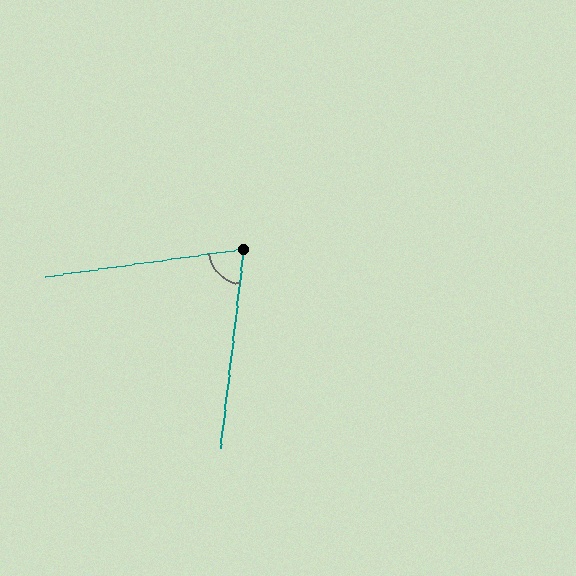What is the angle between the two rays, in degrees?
Approximately 75 degrees.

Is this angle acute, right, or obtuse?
It is acute.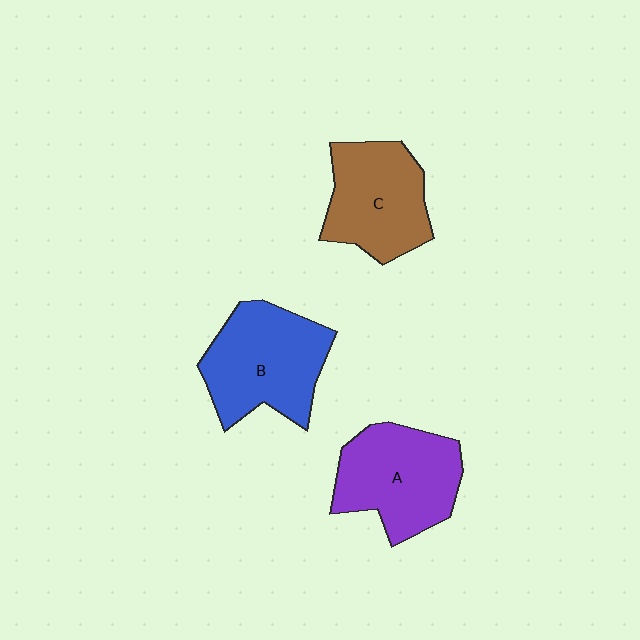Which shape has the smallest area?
Shape C (brown).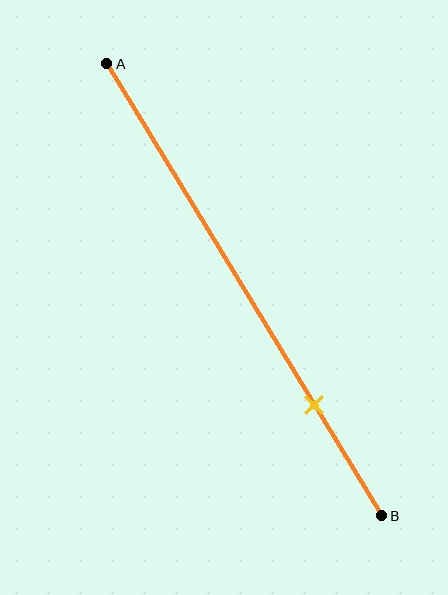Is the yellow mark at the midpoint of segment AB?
No, the mark is at about 75% from A, not at the 50% midpoint.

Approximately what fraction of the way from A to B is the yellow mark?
The yellow mark is approximately 75% of the way from A to B.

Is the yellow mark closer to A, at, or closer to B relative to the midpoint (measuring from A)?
The yellow mark is closer to point B than the midpoint of segment AB.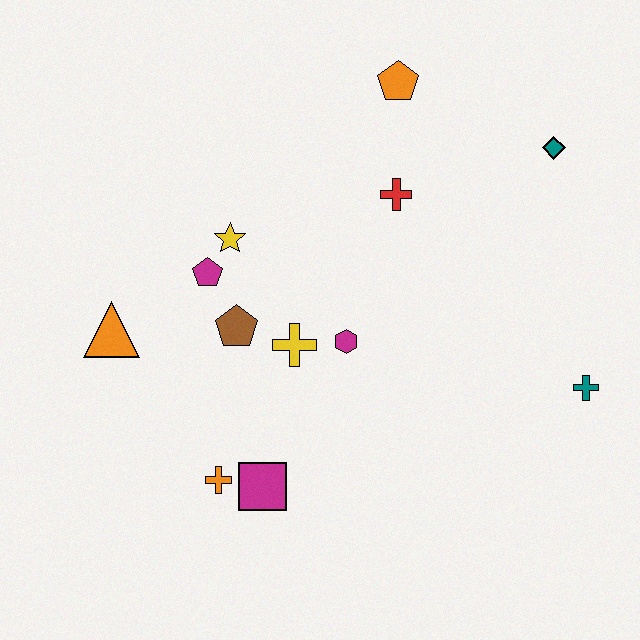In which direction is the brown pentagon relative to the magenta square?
The brown pentagon is above the magenta square.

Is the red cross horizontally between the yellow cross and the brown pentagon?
No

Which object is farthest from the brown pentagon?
The teal diamond is farthest from the brown pentagon.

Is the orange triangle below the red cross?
Yes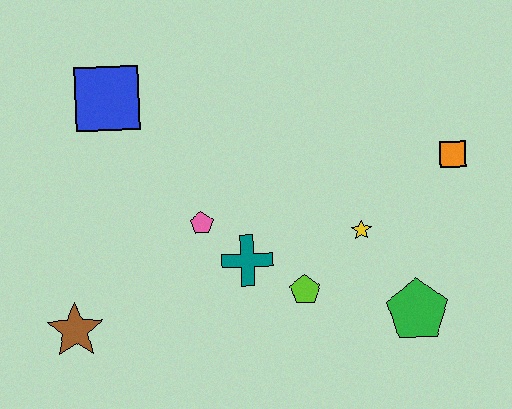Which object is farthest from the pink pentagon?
The orange square is farthest from the pink pentagon.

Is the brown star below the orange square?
Yes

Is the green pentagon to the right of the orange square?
No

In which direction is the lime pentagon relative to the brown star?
The lime pentagon is to the right of the brown star.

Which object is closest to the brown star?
The pink pentagon is closest to the brown star.